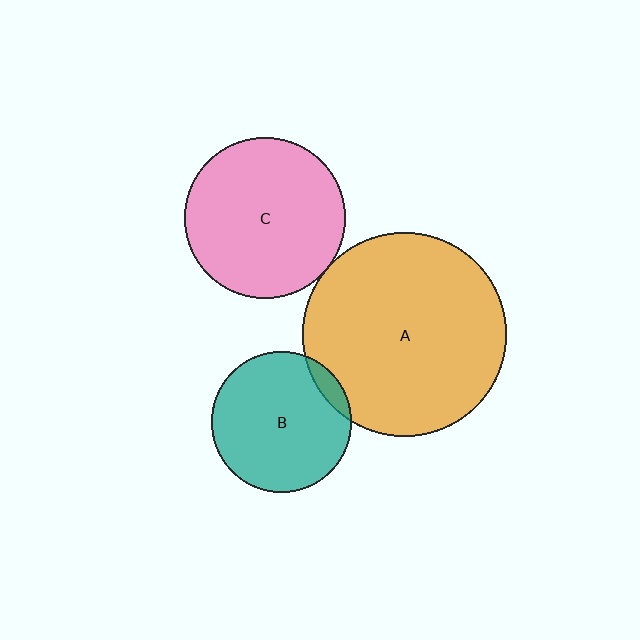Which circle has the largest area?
Circle A (orange).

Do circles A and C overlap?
Yes.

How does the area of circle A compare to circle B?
Approximately 2.1 times.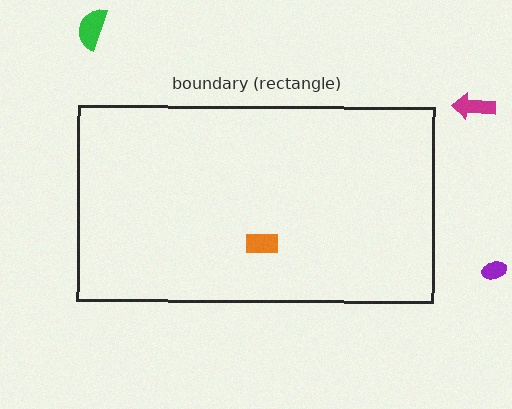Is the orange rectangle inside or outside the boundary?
Inside.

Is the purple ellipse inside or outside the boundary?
Outside.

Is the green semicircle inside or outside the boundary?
Outside.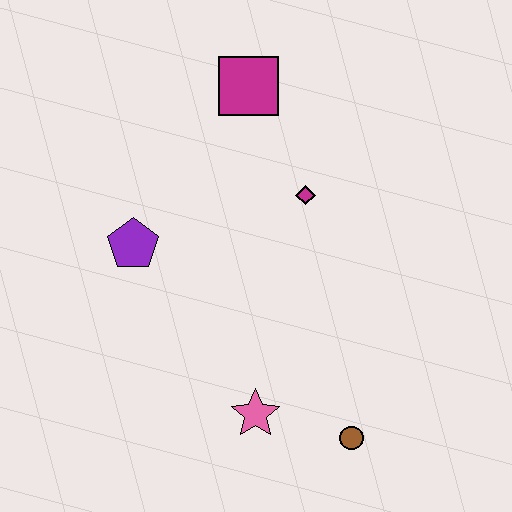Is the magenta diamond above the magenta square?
No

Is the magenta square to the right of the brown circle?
No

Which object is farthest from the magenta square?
The brown circle is farthest from the magenta square.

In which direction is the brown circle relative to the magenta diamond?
The brown circle is below the magenta diamond.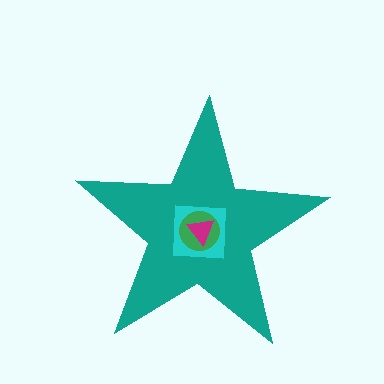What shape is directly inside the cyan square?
The green circle.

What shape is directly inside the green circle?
The magenta triangle.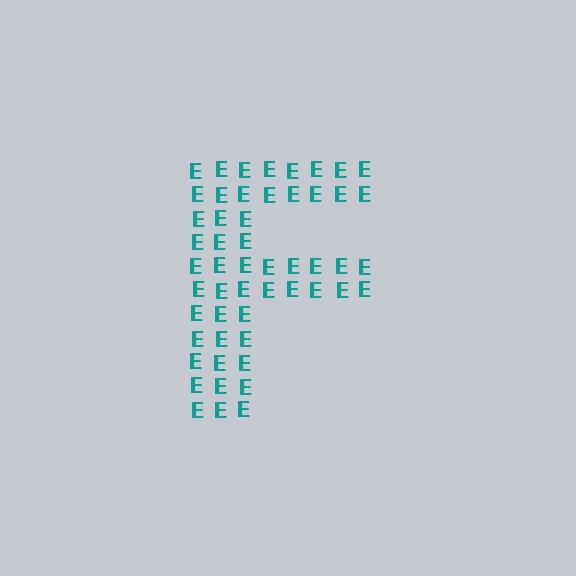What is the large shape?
The large shape is the letter F.